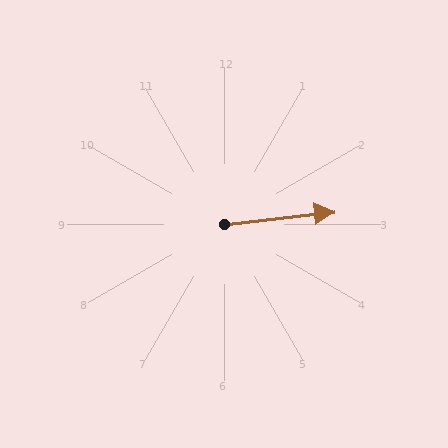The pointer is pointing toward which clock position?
Roughly 3 o'clock.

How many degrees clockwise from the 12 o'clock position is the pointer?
Approximately 83 degrees.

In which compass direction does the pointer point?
East.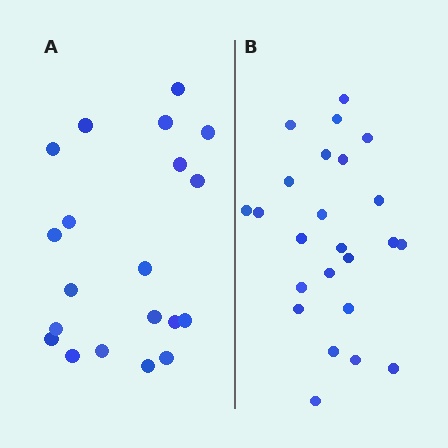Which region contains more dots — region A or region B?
Region B (the right region) has more dots.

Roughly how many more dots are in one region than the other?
Region B has about 4 more dots than region A.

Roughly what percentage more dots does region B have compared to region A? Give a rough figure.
About 20% more.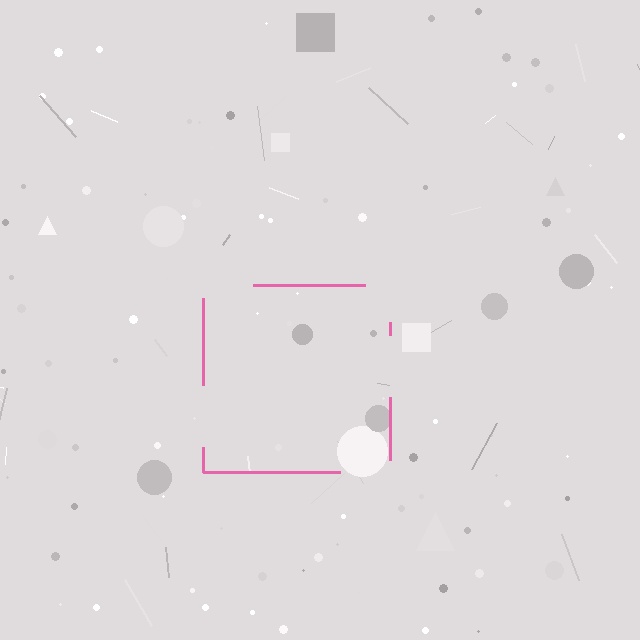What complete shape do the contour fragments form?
The contour fragments form a square.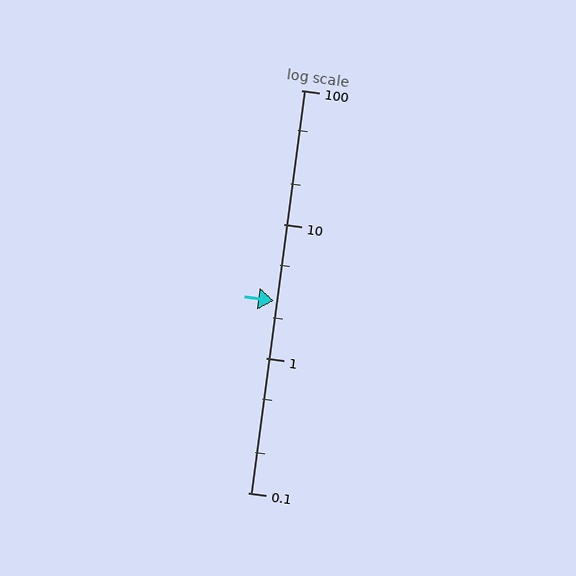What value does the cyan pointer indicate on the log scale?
The pointer indicates approximately 2.7.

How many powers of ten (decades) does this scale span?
The scale spans 3 decades, from 0.1 to 100.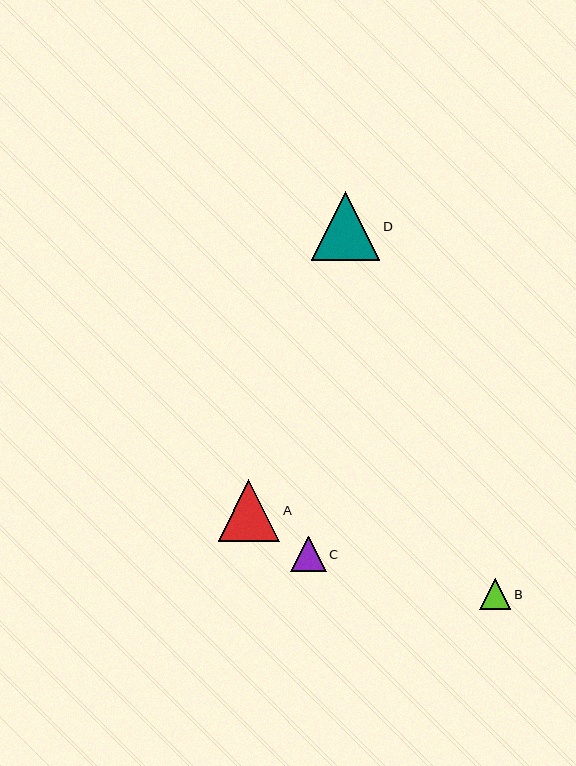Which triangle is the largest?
Triangle D is the largest with a size of approximately 69 pixels.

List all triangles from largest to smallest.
From largest to smallest: D, A, C, B.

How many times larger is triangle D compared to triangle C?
Triangle D is approximately 1.9 times the size of triangle C.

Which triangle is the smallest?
Triangle B is the smallest with a size of approximately 31 pixels.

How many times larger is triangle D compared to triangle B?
Triangle D is approximately 2.2 times the size of triangle B.